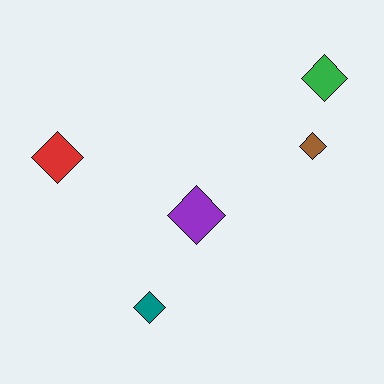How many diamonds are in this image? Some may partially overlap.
There are 5 diamonds.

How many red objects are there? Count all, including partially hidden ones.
There is 1 red object.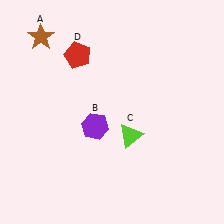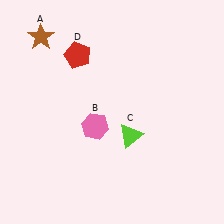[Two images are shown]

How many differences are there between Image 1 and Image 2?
There is 1 difference between the two images.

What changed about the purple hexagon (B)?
In Image 1, B is purple. In Image 2, it changed to pink.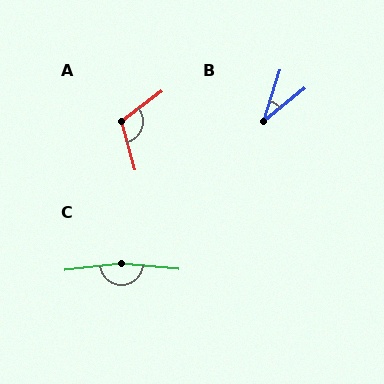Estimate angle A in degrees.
Approximately 112 degrees.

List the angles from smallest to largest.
B (33°), A (112°), C (168°).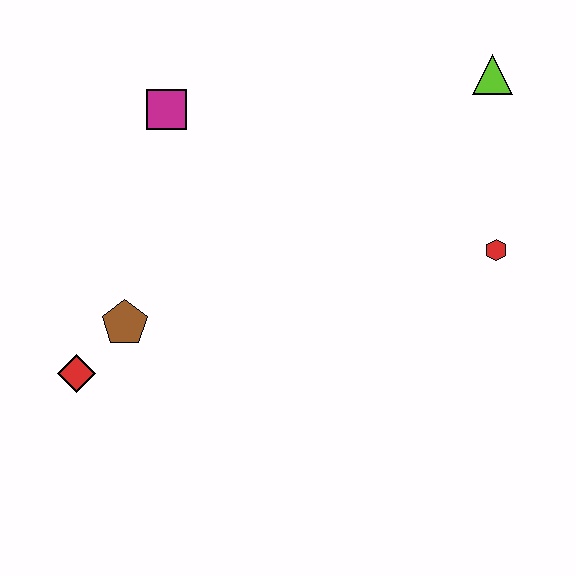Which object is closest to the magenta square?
The brown pentagon is closest to the magenta square.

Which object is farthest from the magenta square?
The red hexagon is farthest from the magenta square.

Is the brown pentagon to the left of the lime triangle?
Yes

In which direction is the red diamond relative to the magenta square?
The red diamond is below the magenta square.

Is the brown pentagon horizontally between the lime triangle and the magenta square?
No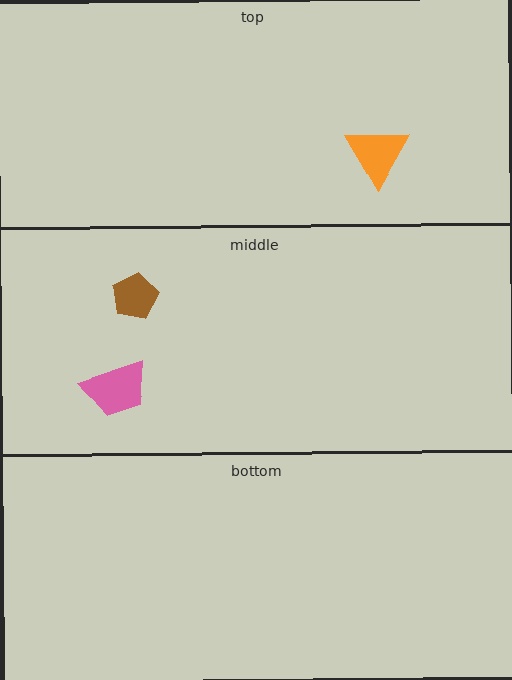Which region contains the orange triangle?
The top region.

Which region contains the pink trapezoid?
The middle region.